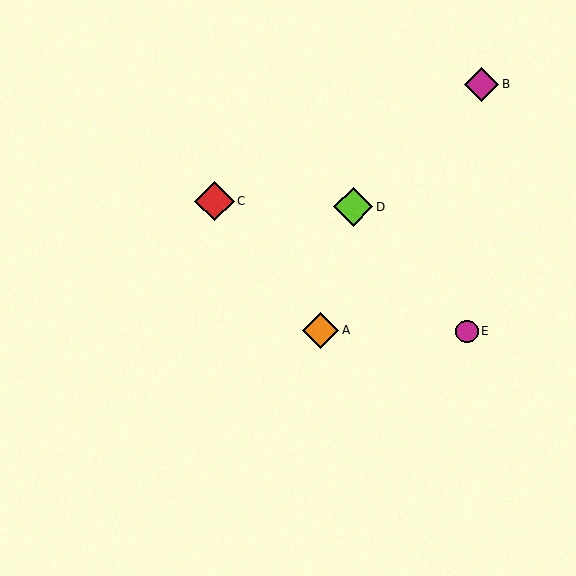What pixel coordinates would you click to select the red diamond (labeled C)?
Click at (214, 201) to select the red diamond C.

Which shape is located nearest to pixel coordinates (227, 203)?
The red diamond (labeled C) at (214, 201) is nearest to that location.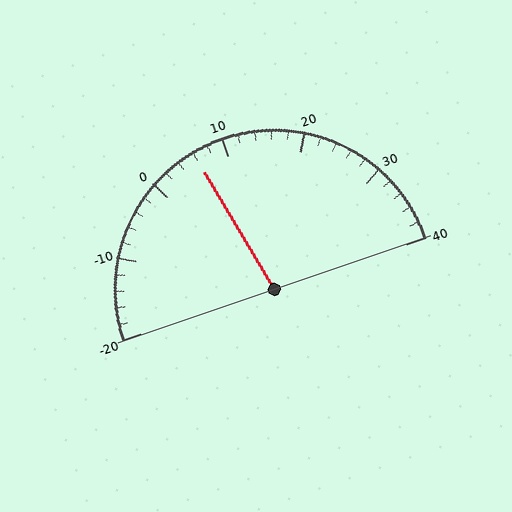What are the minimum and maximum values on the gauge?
The gauge ranges from -20 to 40.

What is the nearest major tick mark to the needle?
The nearest major tick mark is 10.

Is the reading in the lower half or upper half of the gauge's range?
The reading is in the lower half of the range (-20 to 40).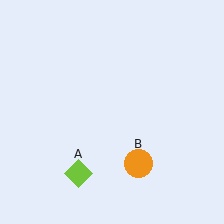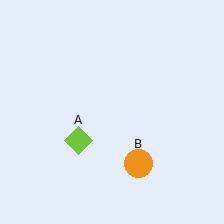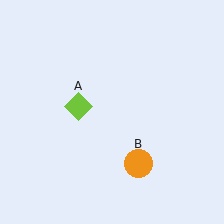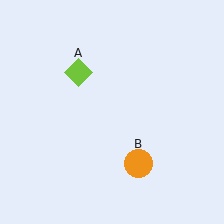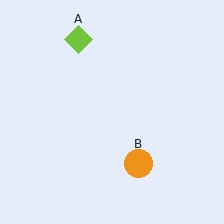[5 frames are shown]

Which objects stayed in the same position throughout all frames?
Orange circle (object B) remained stationary.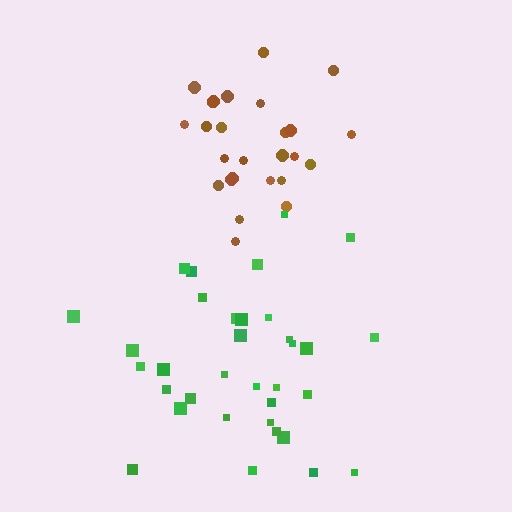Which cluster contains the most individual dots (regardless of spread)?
Green (34).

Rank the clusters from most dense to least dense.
brown, green.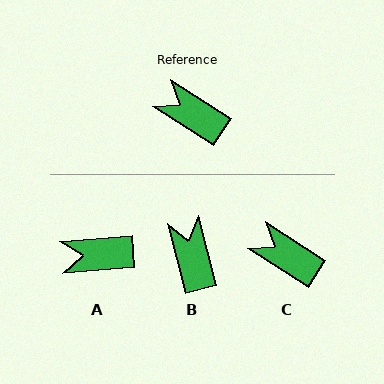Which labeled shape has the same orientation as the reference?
C.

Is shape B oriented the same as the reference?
No, it is off by about 42 degrees.